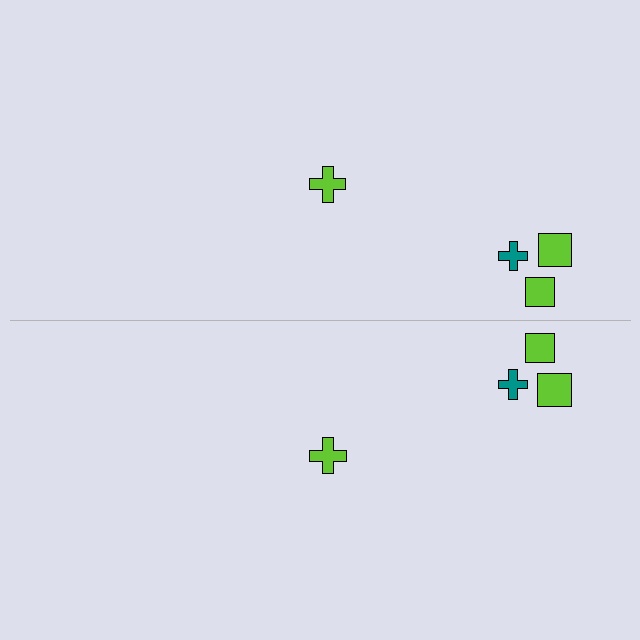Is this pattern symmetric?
Yes, this pattern has bilateral (reflection) symmetry.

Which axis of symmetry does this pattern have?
The pattern has a horizontal axis of symmetry running through the center of the image.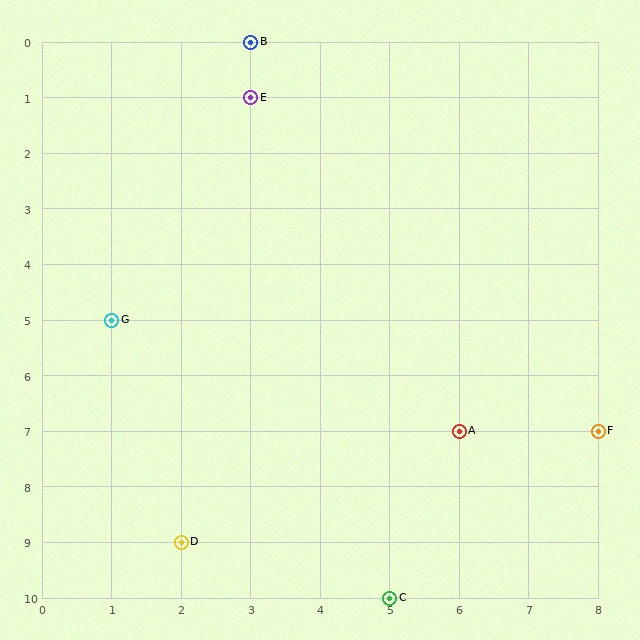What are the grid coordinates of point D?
Point D is at grid coordinates (2, 9).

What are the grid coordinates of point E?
Point E is at grid coordinates (3, 1).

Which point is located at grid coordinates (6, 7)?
Point A is at (6, 7).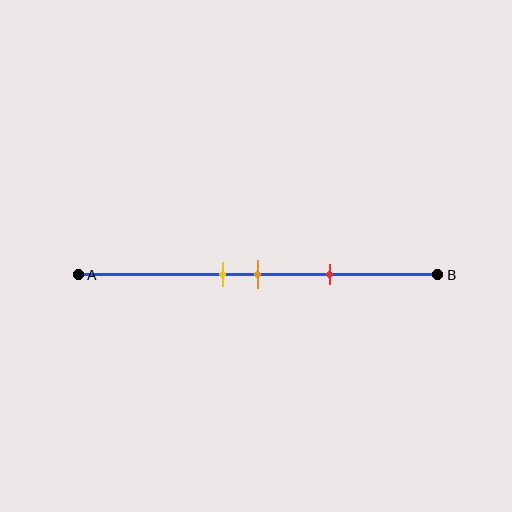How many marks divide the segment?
There are 3 marks dividing the segment.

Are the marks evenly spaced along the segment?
Yes, the marks are approximately evenly spaced.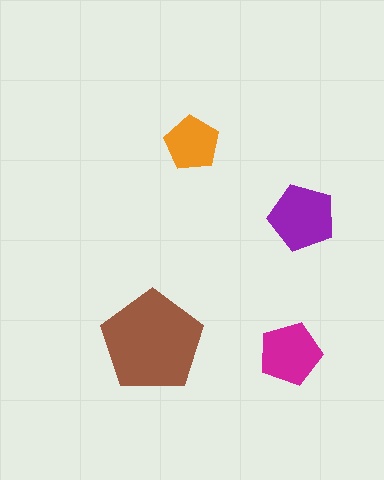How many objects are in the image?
There are 4 objects in the image.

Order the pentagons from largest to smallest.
the brown one, the purple one, the magenta one, the orange one.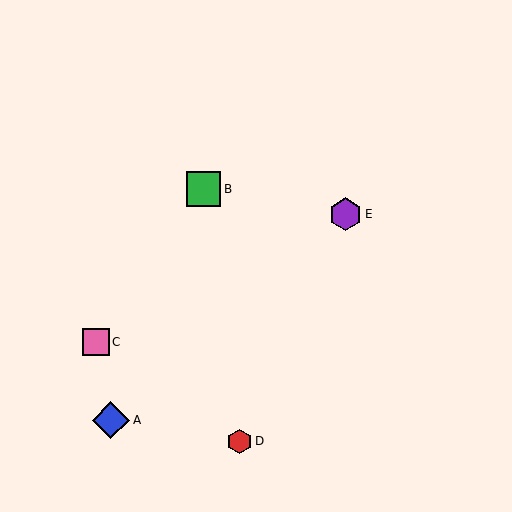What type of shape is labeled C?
Shape C is a pink square.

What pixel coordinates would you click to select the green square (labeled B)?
Click at (203, 189) to select the green square B.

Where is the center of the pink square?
The center of the pink square is at (96, 342).